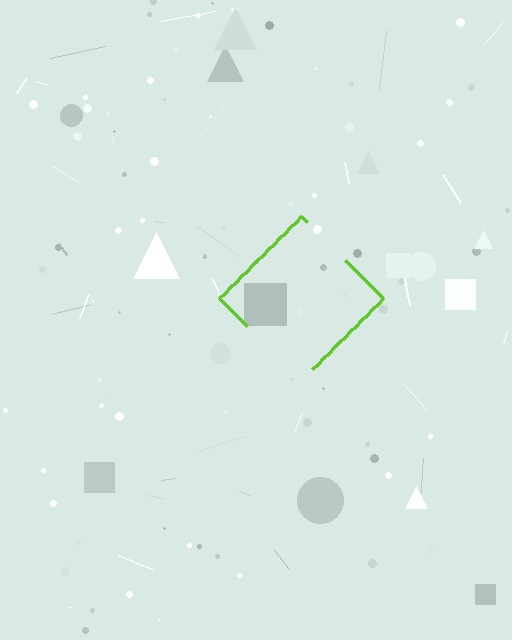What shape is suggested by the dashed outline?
The dashed outline suggests a diamond.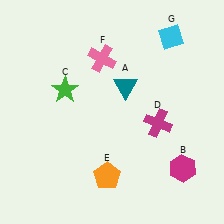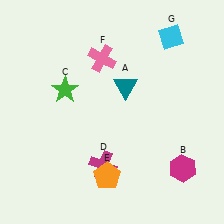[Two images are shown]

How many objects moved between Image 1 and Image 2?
1 object moved between the two images.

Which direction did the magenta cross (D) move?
The magenta cross (D) moved left.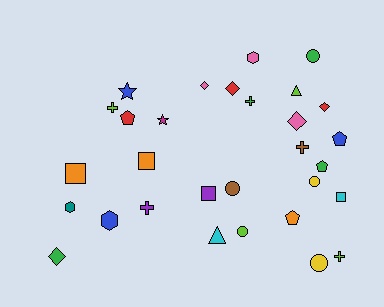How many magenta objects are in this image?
There is 1 magenta object.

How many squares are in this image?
There are 4 squares.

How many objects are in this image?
There are 30 objects.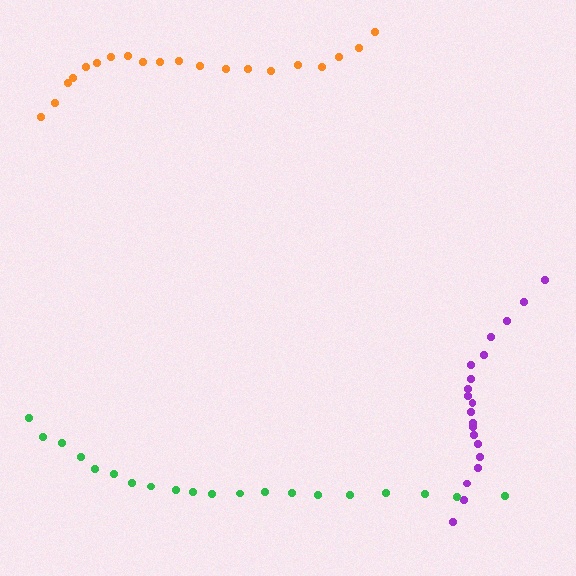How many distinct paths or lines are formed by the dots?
There are 3 distinct paths.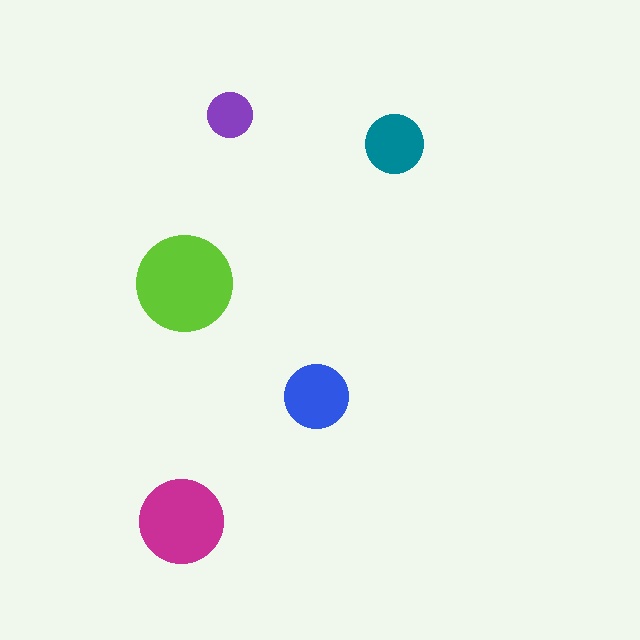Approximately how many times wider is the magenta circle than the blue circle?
About 1.5 times wider.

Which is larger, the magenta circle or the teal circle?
The magenta one.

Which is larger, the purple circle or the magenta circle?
The magenta one.